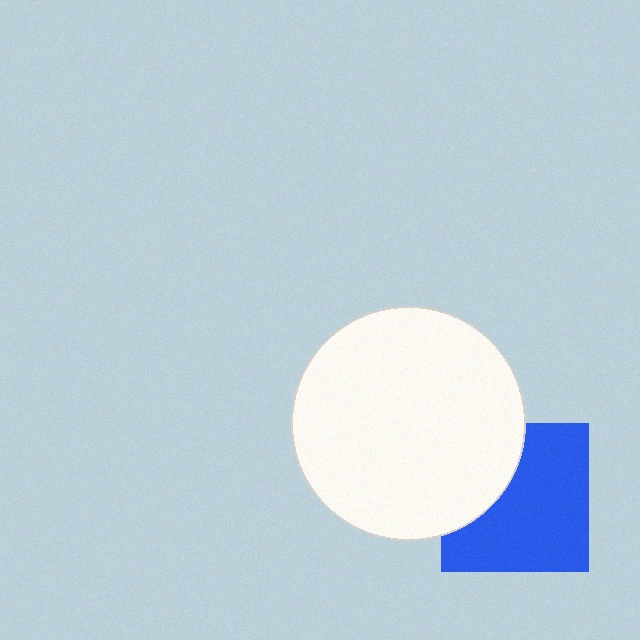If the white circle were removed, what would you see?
You would see the complete blue square.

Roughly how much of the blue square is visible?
Most of it is visible (roughly 68%).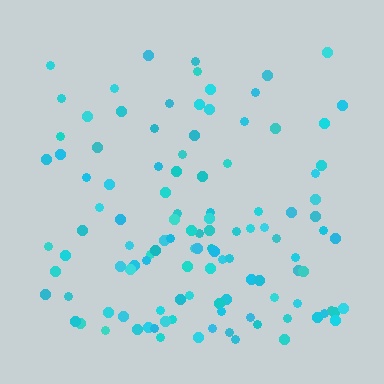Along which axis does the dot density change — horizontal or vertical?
Vertical.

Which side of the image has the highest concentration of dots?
The bottom.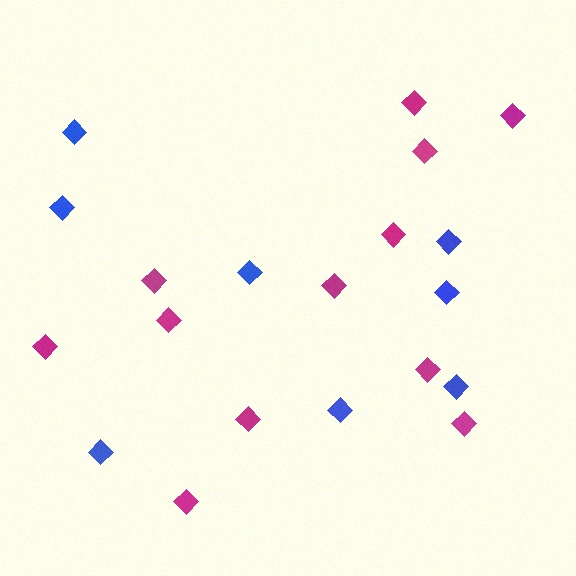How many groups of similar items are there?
There are 2 groups: one group of blue diamonds (8) and one group of magenta diamonds (12).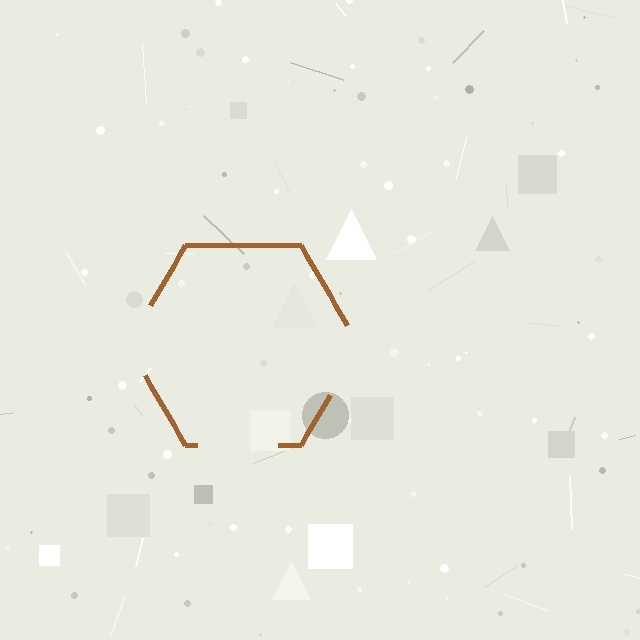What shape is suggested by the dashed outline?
The dashed outline suggests a hexagon.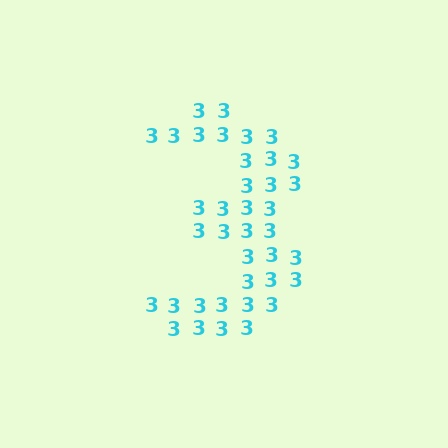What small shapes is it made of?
It is made of small digit 3's.